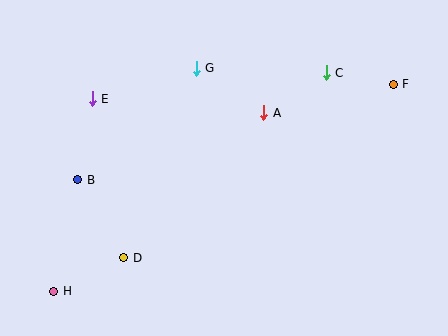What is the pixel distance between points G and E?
The distance between G and E is 108 pixels.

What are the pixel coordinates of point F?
Point F is at (393, 84).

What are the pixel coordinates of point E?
Point E is at (92, 99).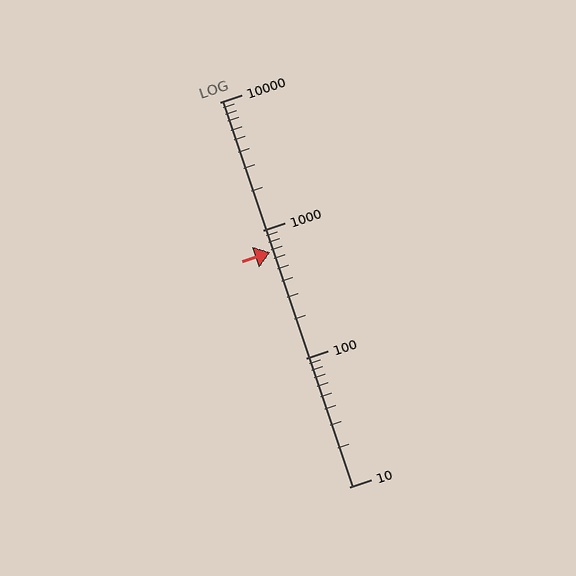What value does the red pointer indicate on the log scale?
The pointer indicates approximately 680.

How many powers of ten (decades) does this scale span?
The scale spans 3 decades, from 10 to 10000.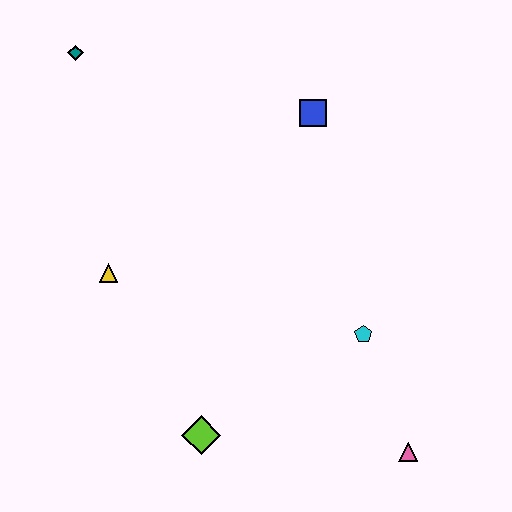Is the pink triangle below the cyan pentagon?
Yes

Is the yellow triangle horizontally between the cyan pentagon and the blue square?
No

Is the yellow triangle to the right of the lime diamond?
No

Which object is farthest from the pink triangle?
The teal diamond is farthest from the pink triangle.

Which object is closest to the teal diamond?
The yellow triangle is closest to the teal diamond.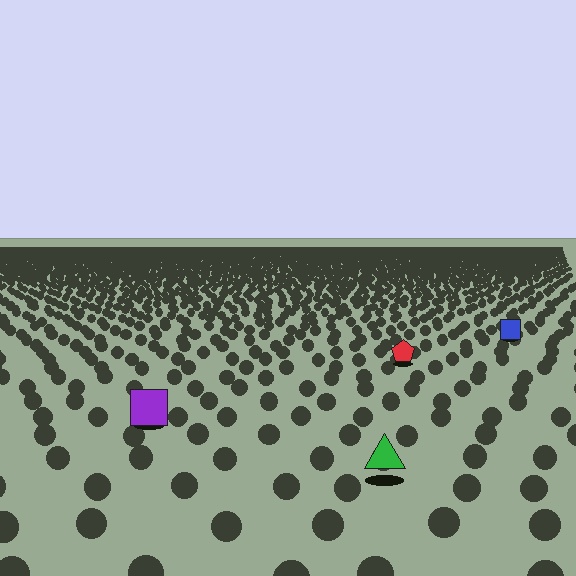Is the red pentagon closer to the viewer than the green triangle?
No. The green triangle is closer — you can tell from the texture gradient: the ground texture is coarser near it.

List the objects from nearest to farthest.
From nearest to farthest: the green triangle, the purple square, the red pentagon, the blue square.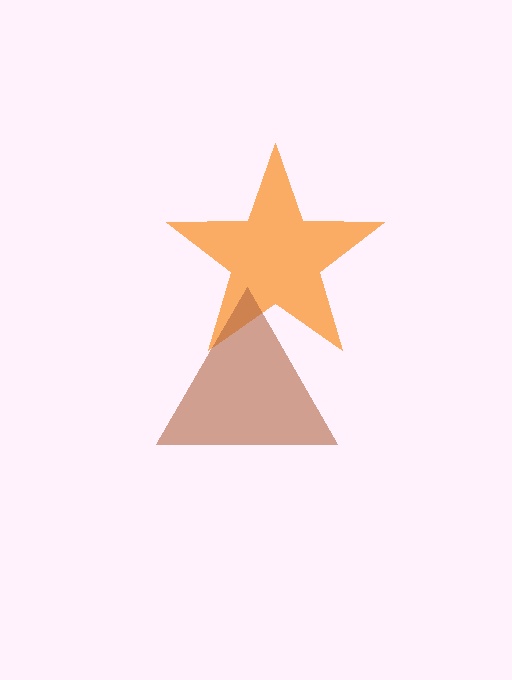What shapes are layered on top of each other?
The layered shapes are: an orange star, a brown triangle.